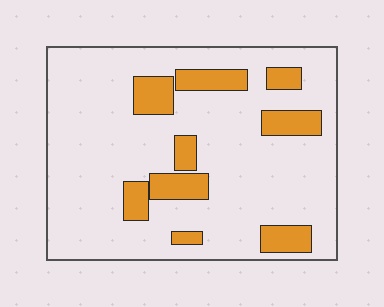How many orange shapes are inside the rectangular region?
9.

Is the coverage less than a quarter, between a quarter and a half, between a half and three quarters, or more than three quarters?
Less than a quarter.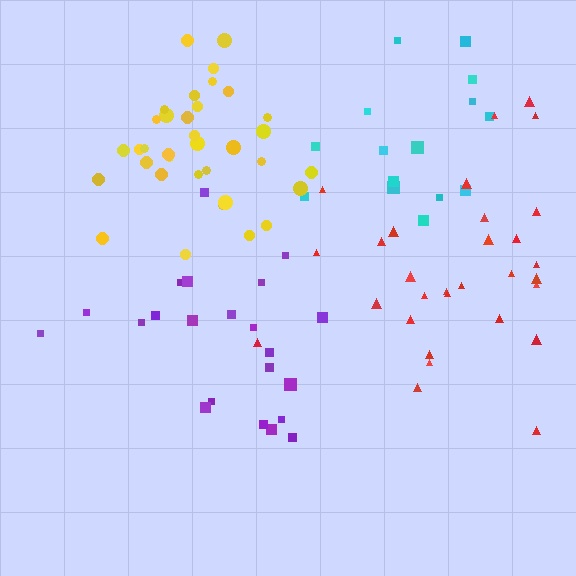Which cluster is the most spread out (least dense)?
Cyan.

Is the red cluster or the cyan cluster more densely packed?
Red.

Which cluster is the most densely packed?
Yellow.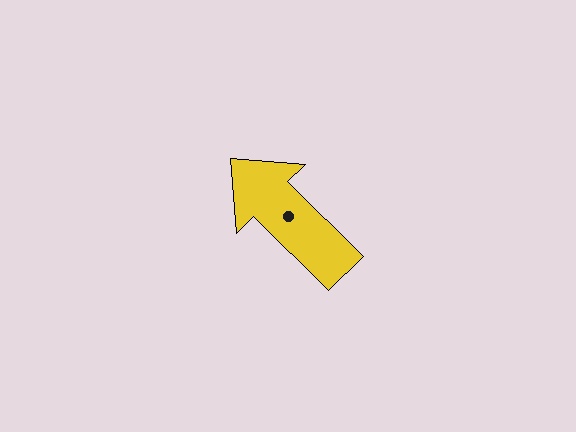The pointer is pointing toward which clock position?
Roughly 10 o'clock.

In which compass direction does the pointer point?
Northwest.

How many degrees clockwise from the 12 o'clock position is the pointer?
Approximately 315 degrees.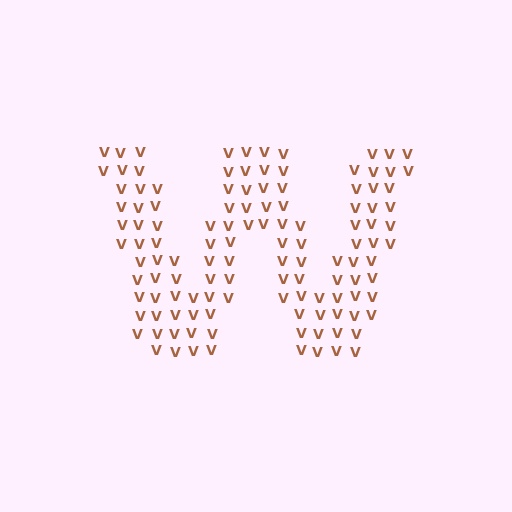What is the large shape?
The large shape is the letter W.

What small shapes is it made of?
It is made of small letter V's.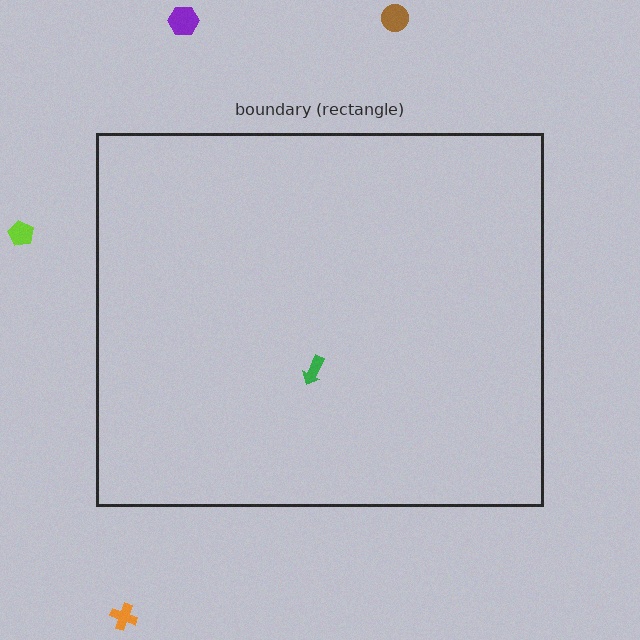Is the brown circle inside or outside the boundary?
Outside.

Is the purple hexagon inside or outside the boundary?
Outside.